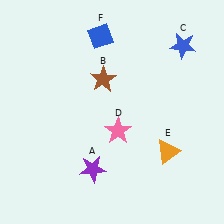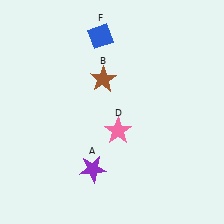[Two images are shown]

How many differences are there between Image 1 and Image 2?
There are 2 differences between the two images.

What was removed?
The orange triangle (E), the blue star (C) were removed in Image 2.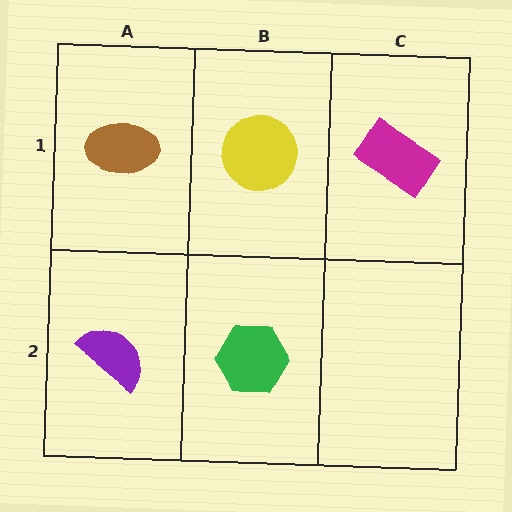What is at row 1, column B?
A yellow circle.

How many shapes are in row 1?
3 shapes.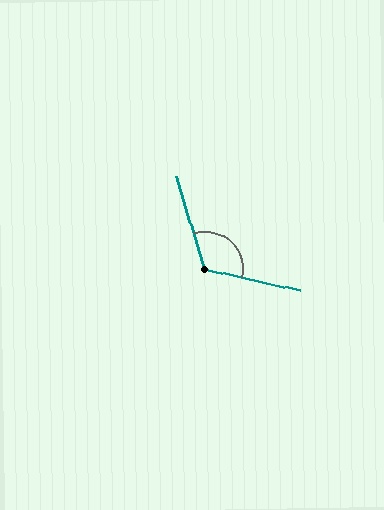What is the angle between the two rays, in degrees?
Approximately 120 degrees.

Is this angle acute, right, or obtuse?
It is obtuse.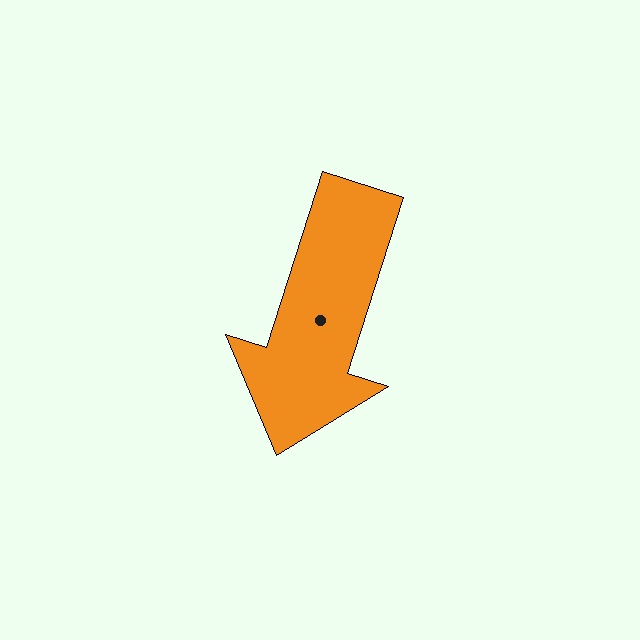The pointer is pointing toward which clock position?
Roughly 7 o'clock.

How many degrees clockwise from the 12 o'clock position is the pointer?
Approximately 198 degrees.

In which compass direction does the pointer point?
South.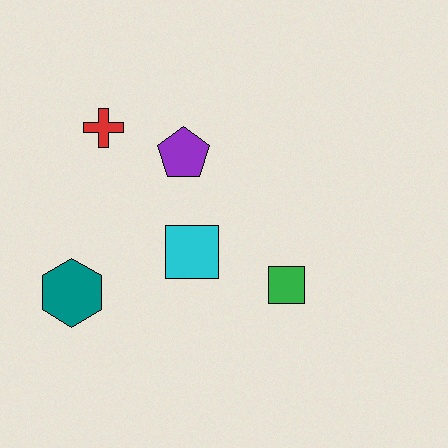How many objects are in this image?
There are 5 objects.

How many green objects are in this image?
There is 1 green object.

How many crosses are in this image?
There is 1 cross.